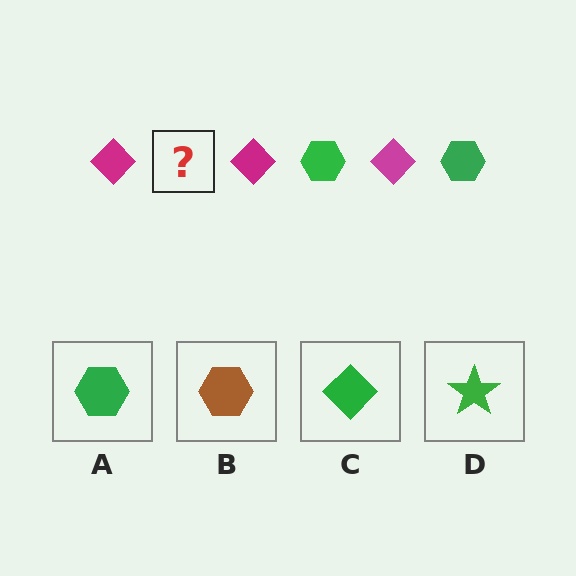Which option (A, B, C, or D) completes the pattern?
A.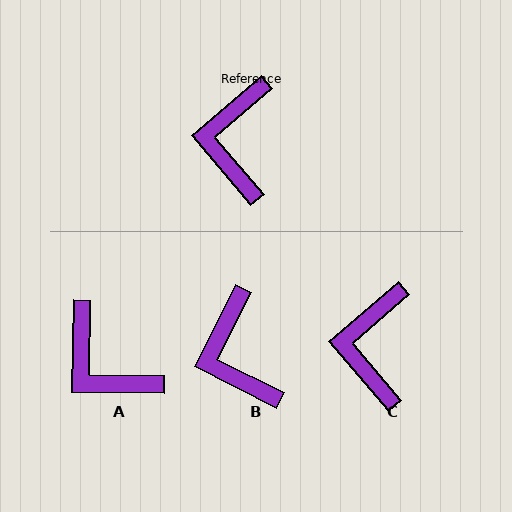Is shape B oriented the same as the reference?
No, it is off by about 23 degrees.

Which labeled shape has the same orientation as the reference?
C.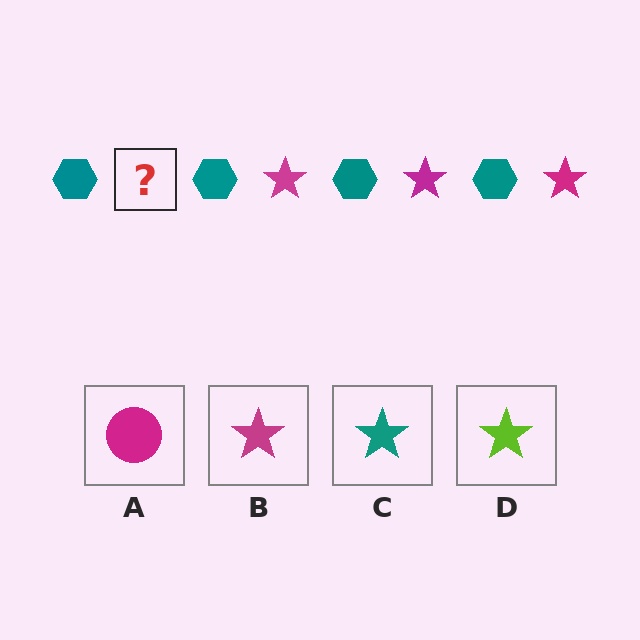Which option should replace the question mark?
Option B.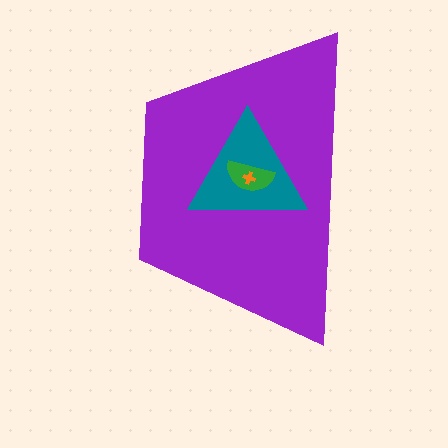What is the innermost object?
The orange cross.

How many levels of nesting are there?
4.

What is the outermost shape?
The purple trapezoid.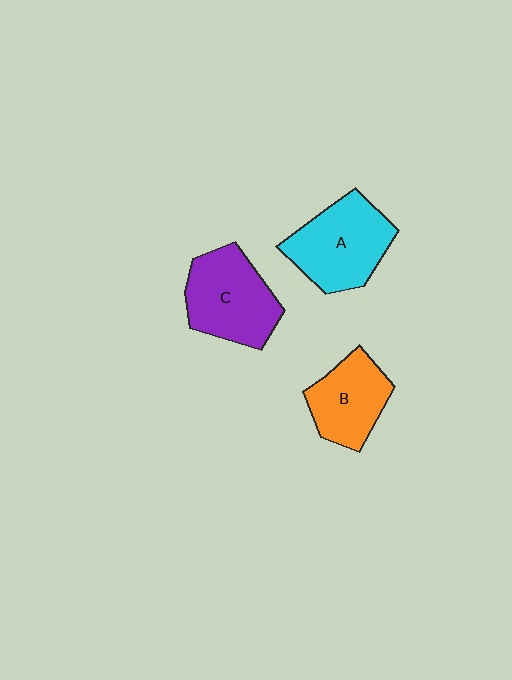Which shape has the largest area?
Shape A (cyan).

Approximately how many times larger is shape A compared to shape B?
Approximately 1.3 times.